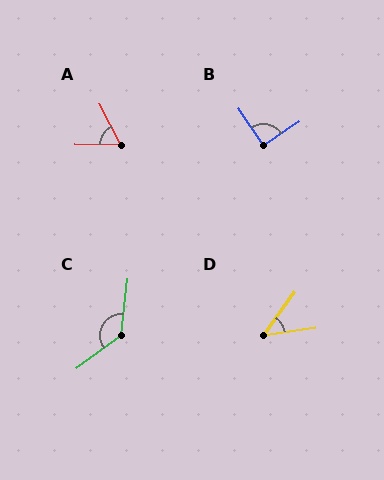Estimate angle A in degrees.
Approximately 61 degrees.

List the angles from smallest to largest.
D (45°), A (61°), B (91°), C (132°).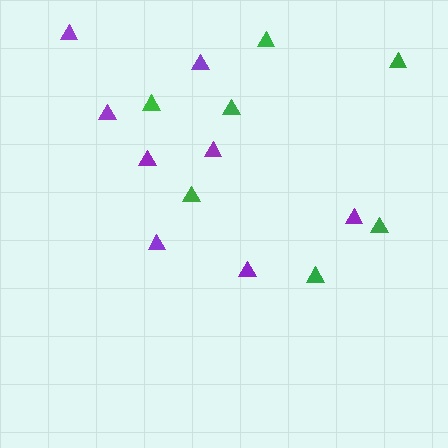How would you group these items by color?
There are 2 groups: one group of purple triangles (8) and one group of green triangles (7).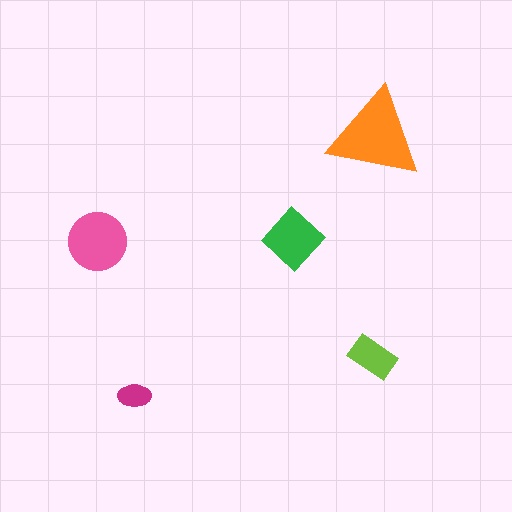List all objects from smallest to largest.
The magenta ellipse, the lime rectangle, the green diamond, the pink circle, the orange triangle.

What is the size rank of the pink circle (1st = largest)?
2nd.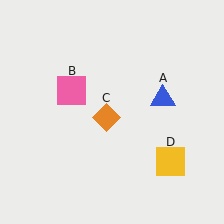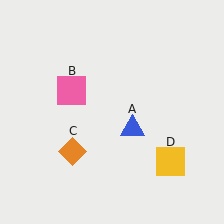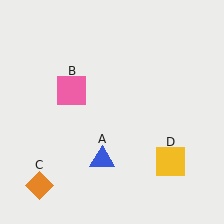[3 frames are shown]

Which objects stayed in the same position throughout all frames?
Pink square (object B) and yellow square (object D) remained stationary.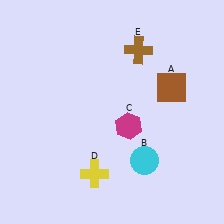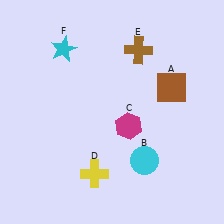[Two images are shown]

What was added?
A cyan star (F) was added in Image 2.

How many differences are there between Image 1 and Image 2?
There is 1 difference between the two images.